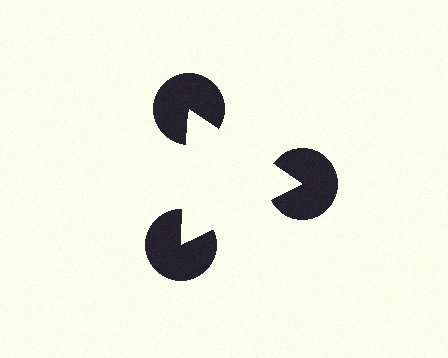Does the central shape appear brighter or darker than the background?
It typically appears slightly brighter than the background, even though no actual brightness change is drawn.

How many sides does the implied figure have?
3 sides.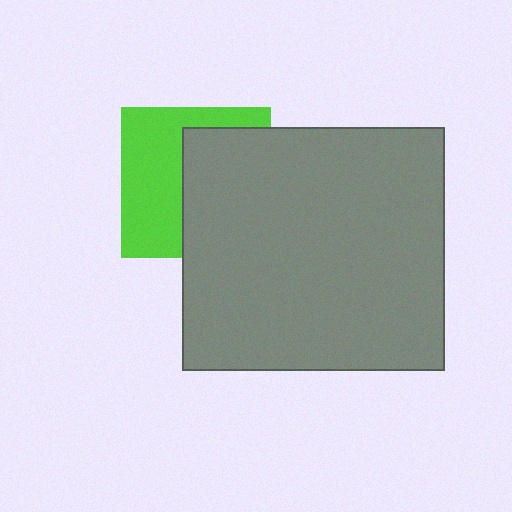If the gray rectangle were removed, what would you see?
You would see the complete lime square.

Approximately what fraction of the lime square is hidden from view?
Roughly 52% of the lime square is hidden behind the gray rectangle.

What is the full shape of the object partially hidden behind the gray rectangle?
The partially hidden object is a lime square.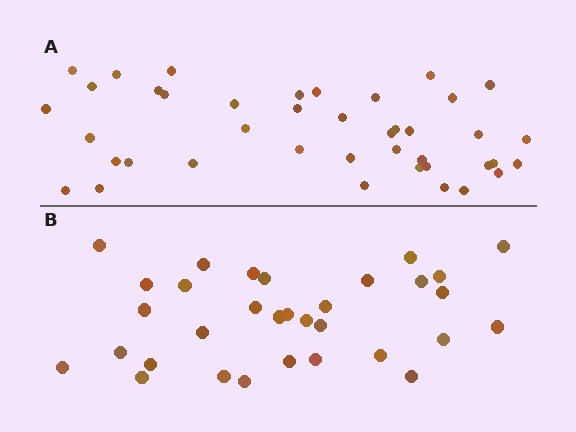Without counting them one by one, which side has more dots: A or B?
Region A (the top region) has more dots.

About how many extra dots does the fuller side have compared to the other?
Region A has roughly 8 or so more dots than region B.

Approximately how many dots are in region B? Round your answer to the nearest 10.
About 30 dots. (The exact count is 32, which rounds to 30.)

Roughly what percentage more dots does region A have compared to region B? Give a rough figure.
About 30% more.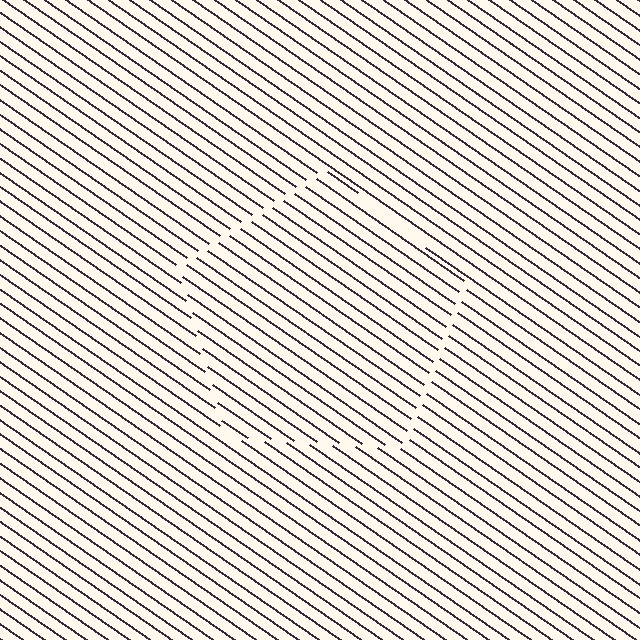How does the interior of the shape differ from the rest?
The interior of the shape contains the same grating, shifted by half a period — the contour is defined by the phase discontinuity where line-ends from the inner and outer gratings abut.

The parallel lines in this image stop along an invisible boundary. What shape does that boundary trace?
An illusory pentagon. The interior of the shape contains the same grating, shifted by half a period — the contour is defined by the phase discontinuity where line-ends from the inner and outer gratings abut.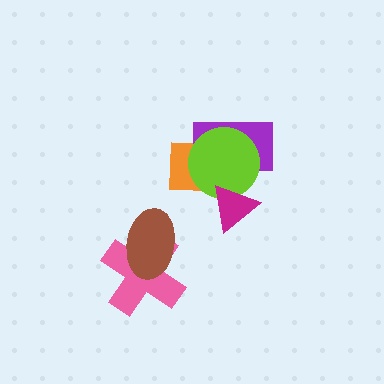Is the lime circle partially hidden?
Yes, it is partially covered by another shape.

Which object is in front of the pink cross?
The brown ellipse is in front of the pink cross.